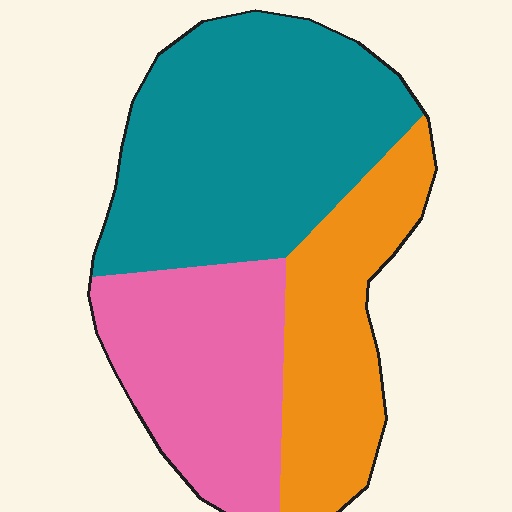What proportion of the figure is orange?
Orange takes up about one quarter (1/4) of the figure.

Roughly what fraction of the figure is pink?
Pink covers 29% of the figure.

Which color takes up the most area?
Teal, at roughly 45%.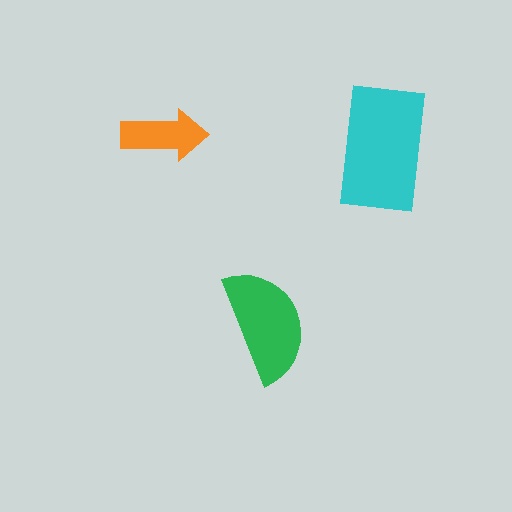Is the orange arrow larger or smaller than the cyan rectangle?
Smaller.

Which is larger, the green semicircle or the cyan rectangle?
The cyan rectangle.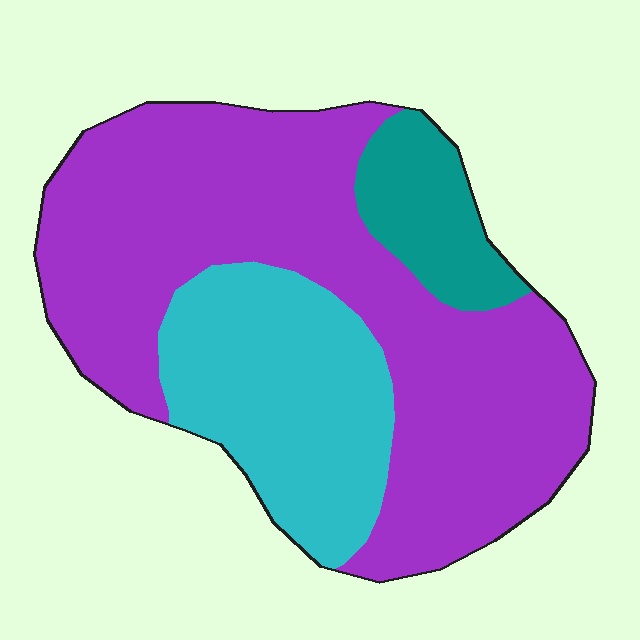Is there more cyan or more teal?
Cyan.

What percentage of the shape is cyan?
Cyan takes up between a quarter and a half of the shape.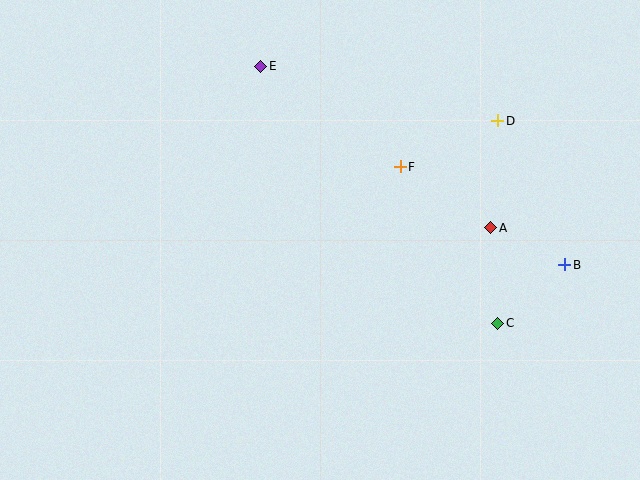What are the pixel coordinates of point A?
Point A is at (491, 228).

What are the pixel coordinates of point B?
Point B is at (565, 265).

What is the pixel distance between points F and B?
The distance between F and B is 192 pixels.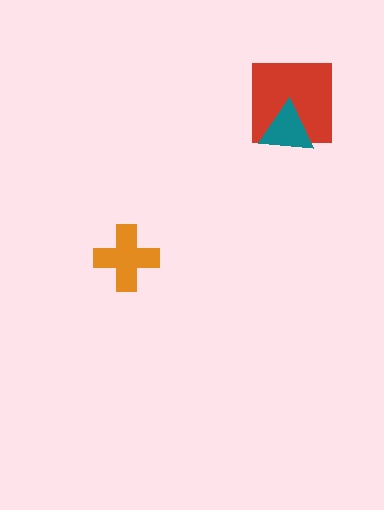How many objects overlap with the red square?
1 object overlaps with the red square.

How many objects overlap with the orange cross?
0 objects overlap with the orange cross.